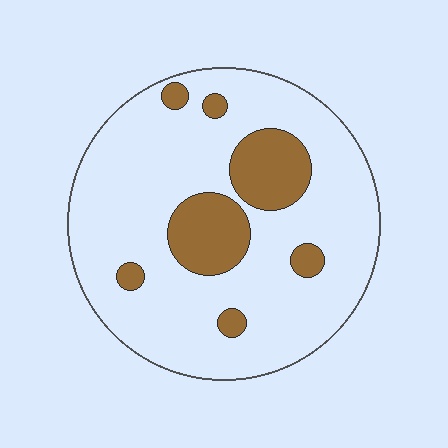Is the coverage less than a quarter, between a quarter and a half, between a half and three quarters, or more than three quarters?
Less than a quarter.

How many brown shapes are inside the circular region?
7.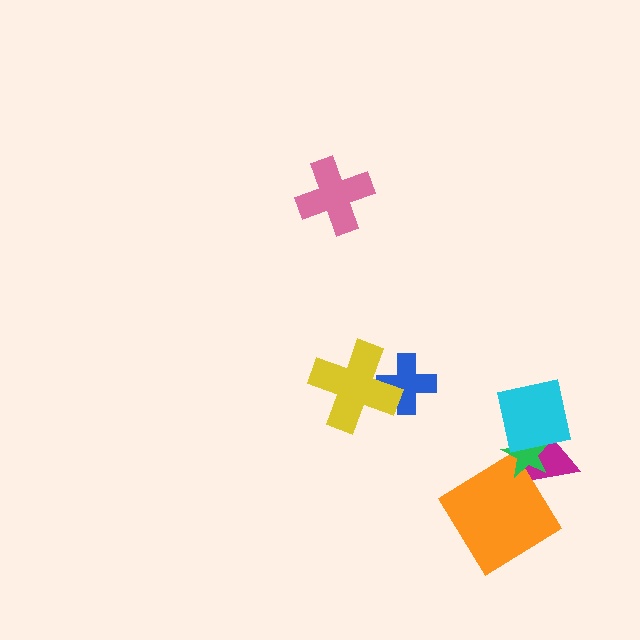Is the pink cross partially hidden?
No, no other shape covers it.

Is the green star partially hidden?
Yes, it is partially covered by another shape.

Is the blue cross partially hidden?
Yes, it is partially covered by another shape.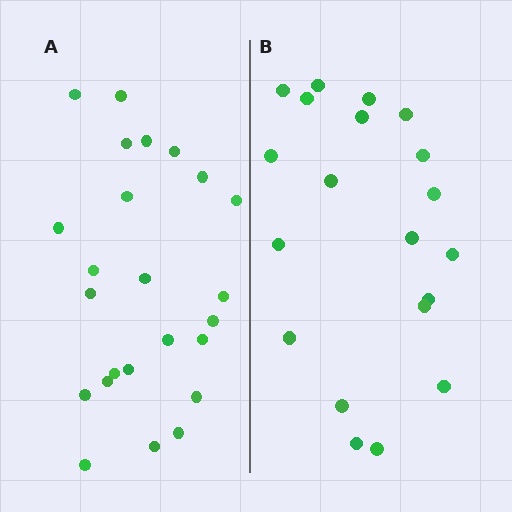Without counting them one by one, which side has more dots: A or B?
Region A (the left region) has more dots.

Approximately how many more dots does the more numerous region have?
Region A has about 4 more dots than region B.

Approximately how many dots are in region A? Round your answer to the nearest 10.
About 20 dots. (The exact count is 24, which rounds to 20.)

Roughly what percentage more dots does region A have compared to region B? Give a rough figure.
About 20% more.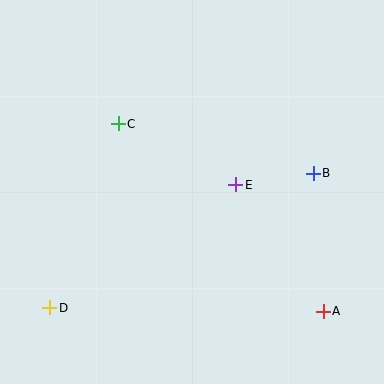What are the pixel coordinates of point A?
Point A is at (323, 311).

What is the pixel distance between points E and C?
The distance between E and C is 132 pixels.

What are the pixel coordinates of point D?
Point D is at (50, 308).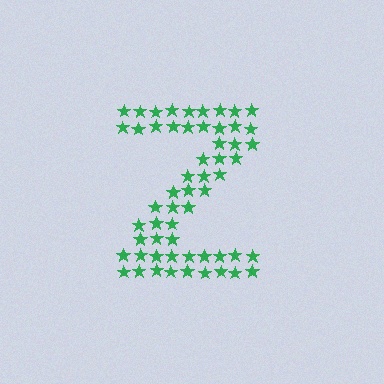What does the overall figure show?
The overall figure shows the letter Z.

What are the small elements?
The small elements are stars.